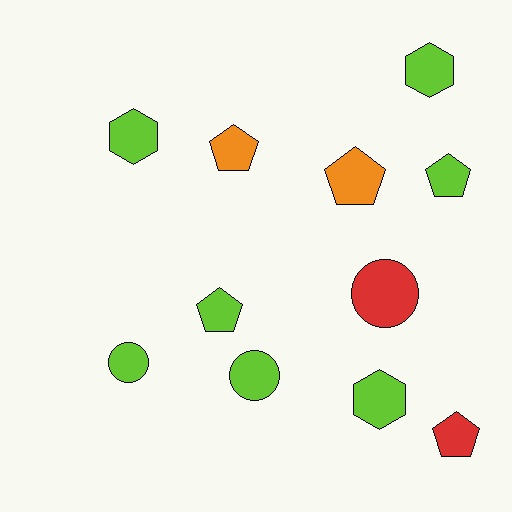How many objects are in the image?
There are 11 objects.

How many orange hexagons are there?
There are no orange hexagons.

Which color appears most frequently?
Lime, with 7 objects.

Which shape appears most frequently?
Pentagon, with 5 objects.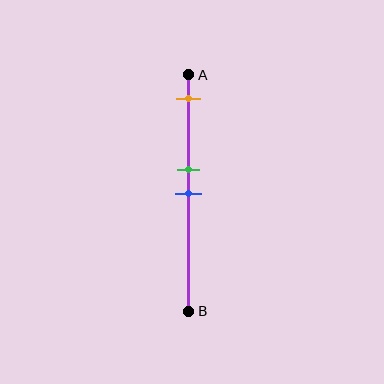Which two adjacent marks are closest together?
The green and blue marks are the closest adjacent pair.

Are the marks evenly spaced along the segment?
No, the marks are not evenly spaced.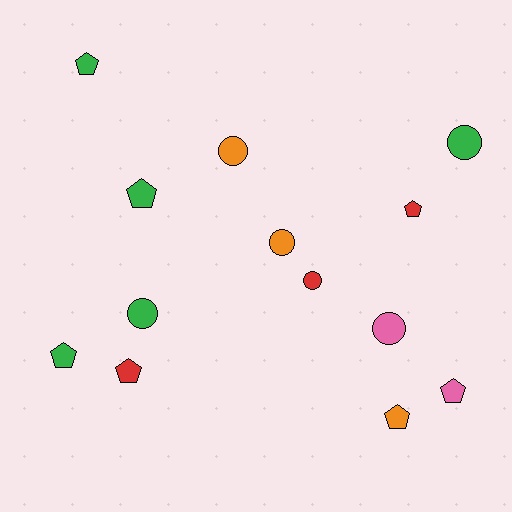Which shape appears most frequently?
Pentagon, with 7 objects.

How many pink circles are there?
There is 1 pink circle.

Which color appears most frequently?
Green, with 5 objects.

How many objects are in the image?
There are 13 objects.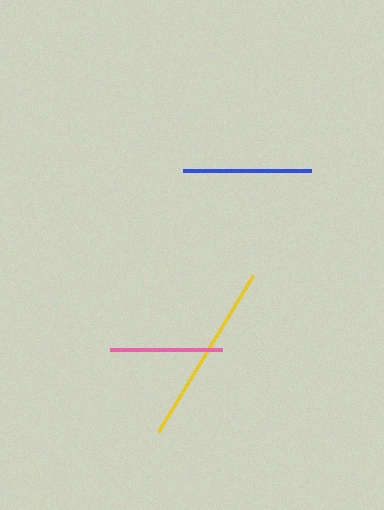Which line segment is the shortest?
The pink line is the shortest at approximately 111 pixels.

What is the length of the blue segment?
The blue segment is approximately 128 pixels long.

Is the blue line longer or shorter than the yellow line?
The yellow line is longer than the blue line.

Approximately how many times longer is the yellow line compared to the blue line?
The yellow line is approximately 1.4 times the length of the blue line.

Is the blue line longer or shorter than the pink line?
The blue line is longer than the pink line.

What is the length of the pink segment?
The pink segment is approximately 111 pixels long.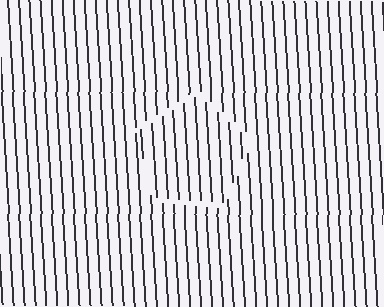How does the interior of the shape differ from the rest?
The interior of the shape contains the same grating, shifted by half a period — the contour is defined by the phase discontinuity where line-ends from the inner and outer gratings abut.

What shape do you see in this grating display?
An illusory pentagon. The interior of the shape contains the same grating, shifted by half a period — the contour is defined by the phase discontinuity where line-ends from the inner and outer gratings abut.